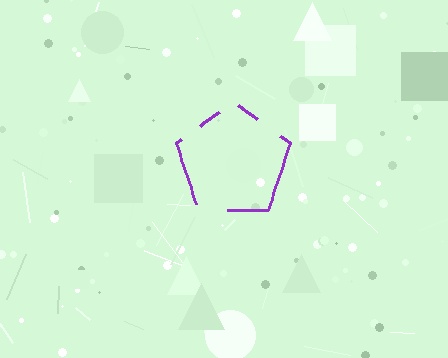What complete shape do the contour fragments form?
The contour fragments form a pentagon.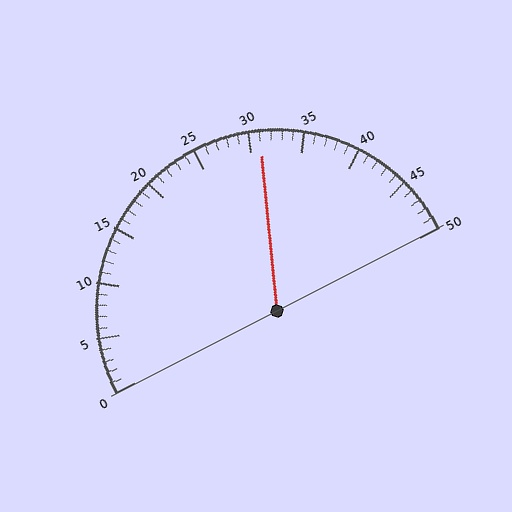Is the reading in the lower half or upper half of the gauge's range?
The reading is in the upper half of the range (0 to 50).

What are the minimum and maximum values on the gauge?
The gauge ranges from 0 to 50.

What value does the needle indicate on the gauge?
The needle indicates approximately 31.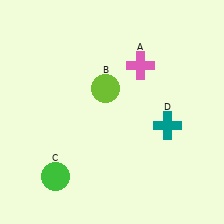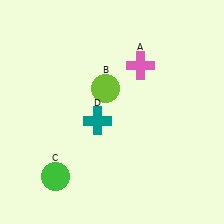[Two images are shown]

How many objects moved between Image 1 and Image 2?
1 object moved between the two images.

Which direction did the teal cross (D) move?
The teal cross (D) moved left.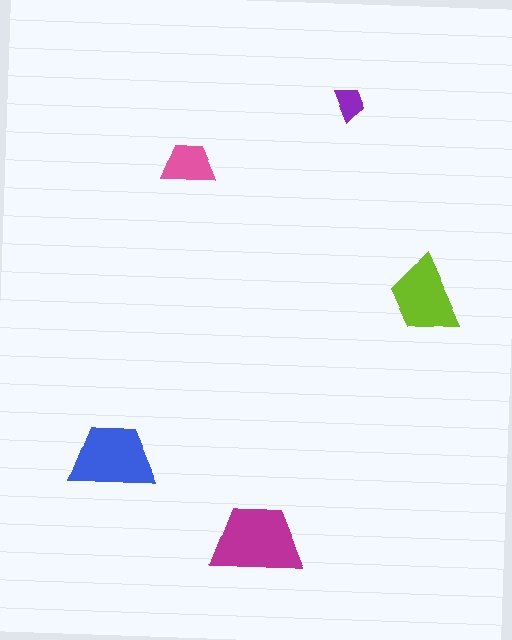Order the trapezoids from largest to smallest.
the magenta one, the blue one, the lime one, the pink one, the purple one.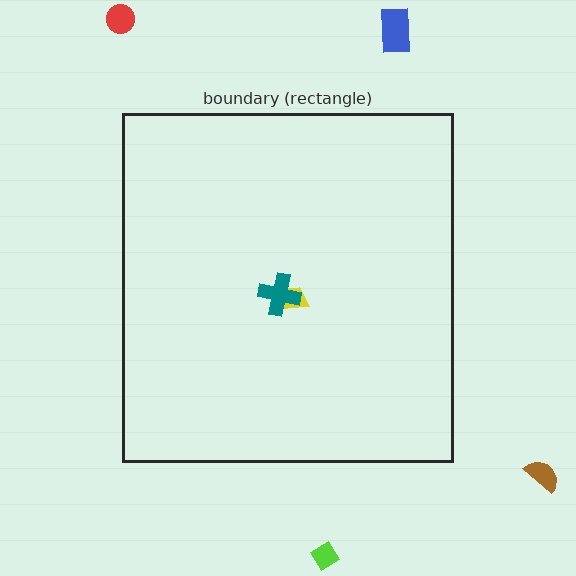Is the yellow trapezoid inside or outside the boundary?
Inside.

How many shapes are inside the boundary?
2 inside, 4 outside.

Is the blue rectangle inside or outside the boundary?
Outside.